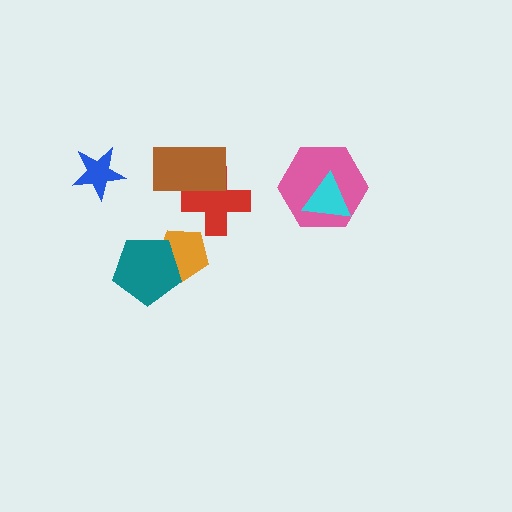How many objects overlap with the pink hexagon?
1 object overlaps with the pink hexagon.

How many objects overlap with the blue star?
0 objects overlap with the blue star.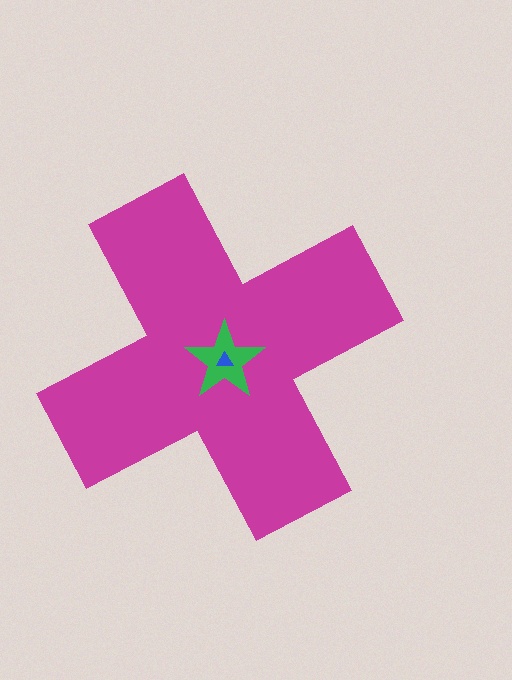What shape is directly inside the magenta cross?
The green star.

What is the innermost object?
The blue triangle.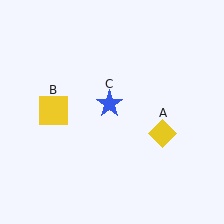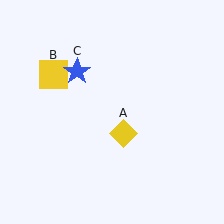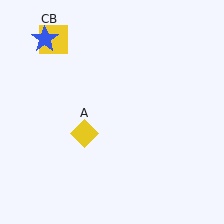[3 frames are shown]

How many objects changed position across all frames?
3 objects changed position: yellow diamond (object A), yellow square (object B), blue star (object C).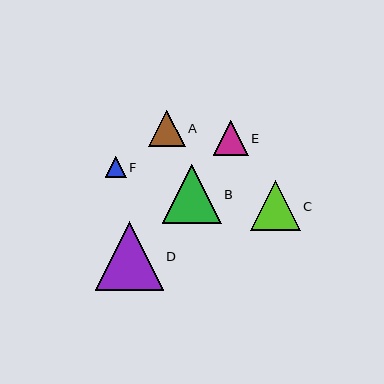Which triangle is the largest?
Triangle D is the largest with a size of approximately 68 pixels.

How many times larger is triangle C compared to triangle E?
Triangle C is approximately 1.4 times the size of triangle E.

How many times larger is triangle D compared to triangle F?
Triangle D is approximately 3.3 times the size of triangle F.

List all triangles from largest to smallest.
From largest to smallest: D, B, C, A, E, F.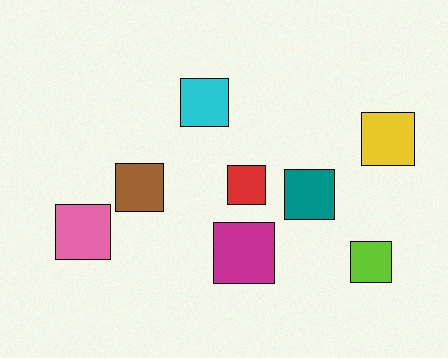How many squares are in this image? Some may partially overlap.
There are 8 squares.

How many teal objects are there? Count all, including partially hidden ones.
There is 1 teal object.